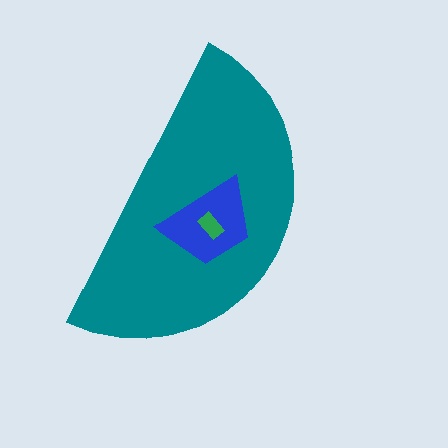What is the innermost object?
The green rectangle.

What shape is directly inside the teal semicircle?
The blue trapezoid.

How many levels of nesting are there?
3.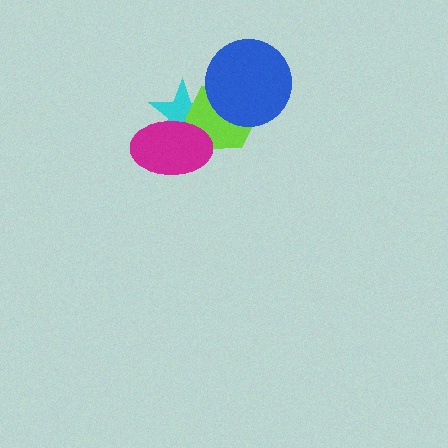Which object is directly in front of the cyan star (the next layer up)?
The lime hexagon is directly in front of the cyan star.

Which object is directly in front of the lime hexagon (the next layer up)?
The blue circle is directly in front of the lime hexagon.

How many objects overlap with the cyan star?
2 objects overlap with the cyan star.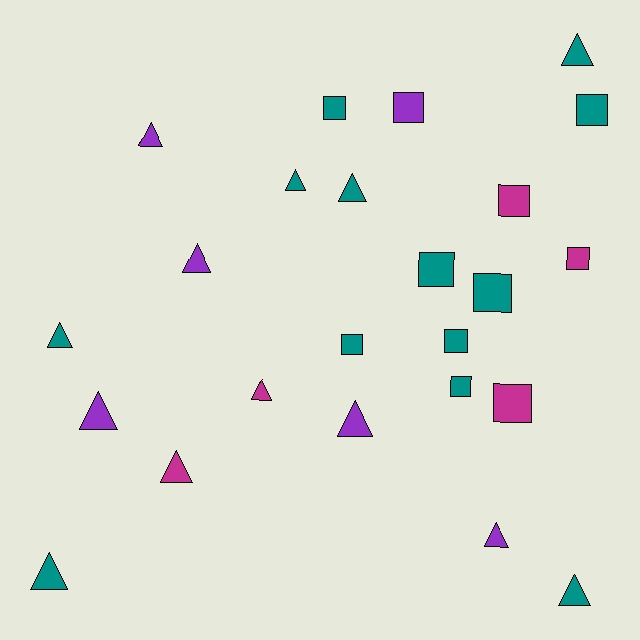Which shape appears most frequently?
Triangle, with 13 objects.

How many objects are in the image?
There are 24 objects.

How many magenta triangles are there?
There are 2 magenta triangles.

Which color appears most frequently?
Teal, with 13 objects.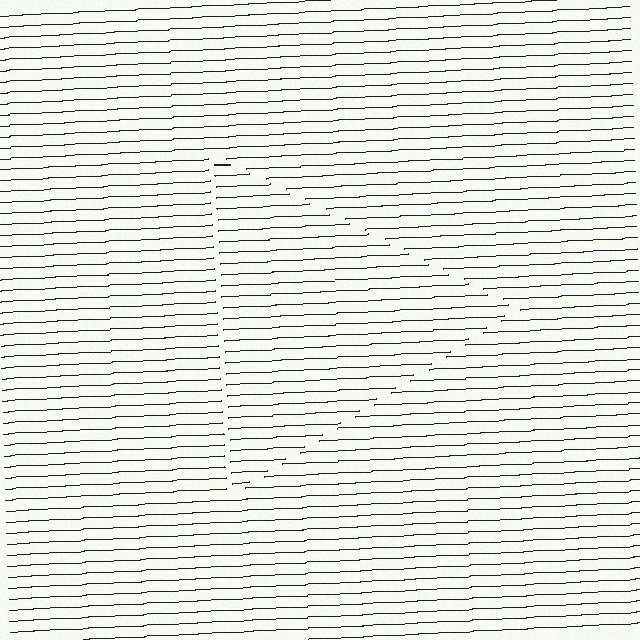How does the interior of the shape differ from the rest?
The interior of the shape contains the same grating, shifted by half a period — the contour is defined by the phase discontinuity where line-ends from the inner and outer gratings abut.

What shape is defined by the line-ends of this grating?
An illusory triangle. The interior of the shape contains the same grating, shifted by half a period — the contour is defined by the phase discontinuity where line-ends from the inner and outer gratings abut.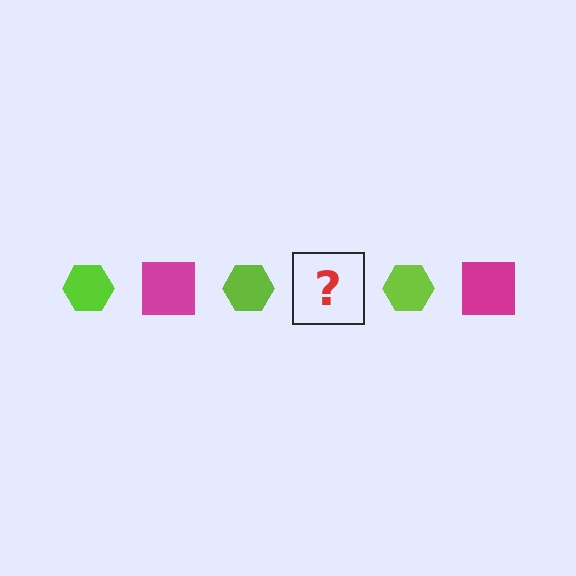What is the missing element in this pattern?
The missing element is a magenta square.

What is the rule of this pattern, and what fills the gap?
The rule is that the pattern alternates between lime hexagon and magenta square. The gap should be filled with a magenta square.